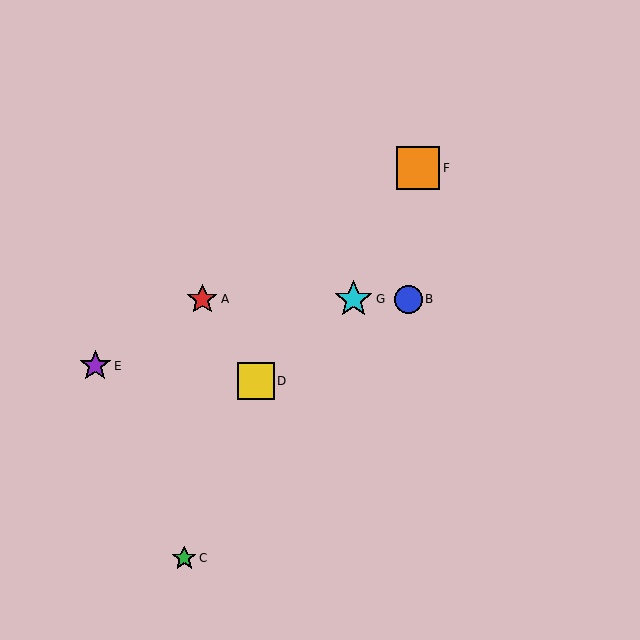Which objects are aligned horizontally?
Objects A, B, G are aligned horizontally.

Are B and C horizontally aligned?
No, B is at y≈299 and C is at y≈558.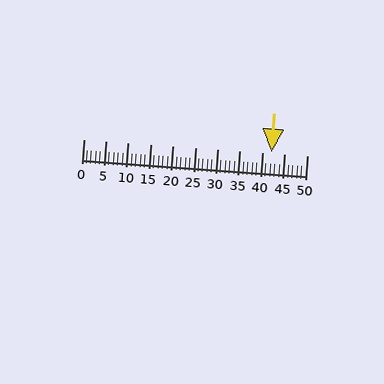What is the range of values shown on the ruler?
The ruler shows values from 0 to 50.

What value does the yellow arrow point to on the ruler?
The yellow arrow points to approximately 42.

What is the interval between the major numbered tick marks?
The major tick marks are spaced 5 units apart.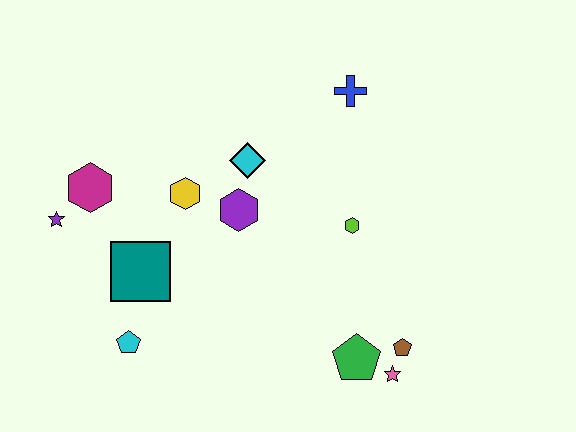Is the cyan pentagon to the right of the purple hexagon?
No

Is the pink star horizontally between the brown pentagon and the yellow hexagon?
Yes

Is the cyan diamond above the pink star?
Yes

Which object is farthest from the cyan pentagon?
The blue cross is farthest from the cyan pentagon.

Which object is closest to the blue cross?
The cyan diamond is closest to the blue cross.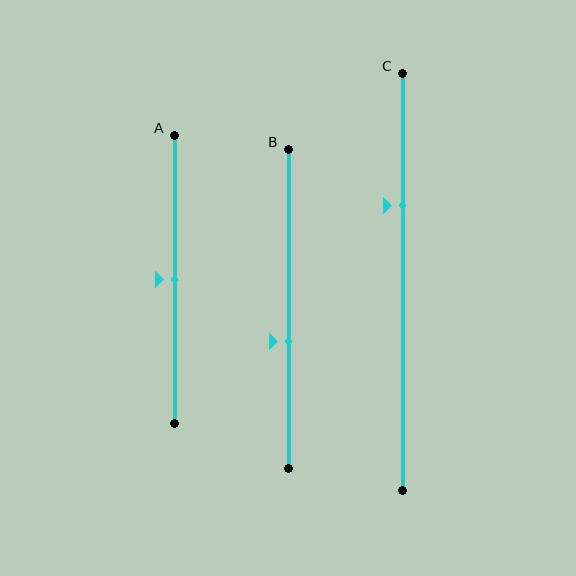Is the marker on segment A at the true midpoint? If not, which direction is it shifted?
Yes, the marker on segment A is at the true midpoint.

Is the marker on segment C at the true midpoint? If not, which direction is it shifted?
No, the marker on segment C is shifted upward by about 18% of the segment length.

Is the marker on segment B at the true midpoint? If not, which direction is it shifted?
No, the marker on segment B is shifted downward by about 10% of the segment length.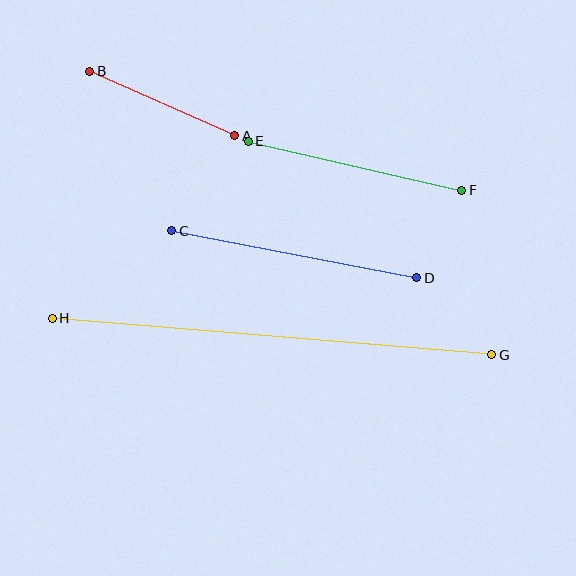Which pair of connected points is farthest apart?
Points G and H are farthest apart.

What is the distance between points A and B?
The distance is approximately 159 pixels.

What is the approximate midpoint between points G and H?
The midpoint is at approximately (272, 337) pixels.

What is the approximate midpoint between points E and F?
The midpoint is at approximately (355, 166) pixels.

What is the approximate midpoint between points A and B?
The midpoint is at approximately (162, 104) pixels.